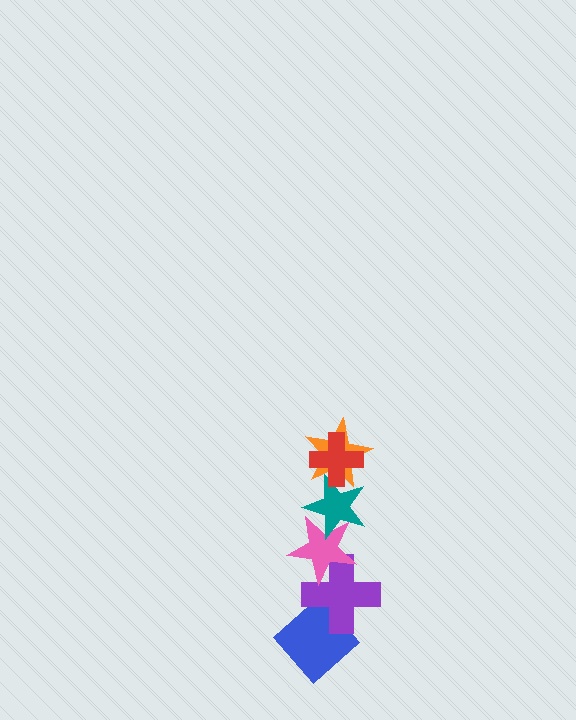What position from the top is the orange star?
The orange star is 2nd from the top.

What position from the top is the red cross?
The red cross is 1st from the top.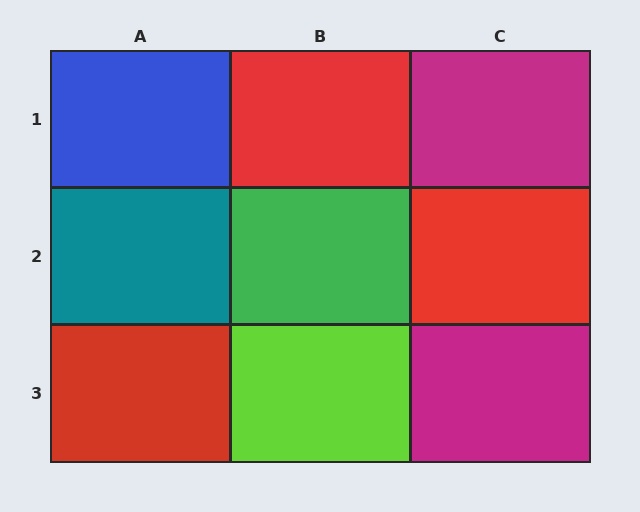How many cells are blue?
1 cell is blue.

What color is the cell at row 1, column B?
Red.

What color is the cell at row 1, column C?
Magenta.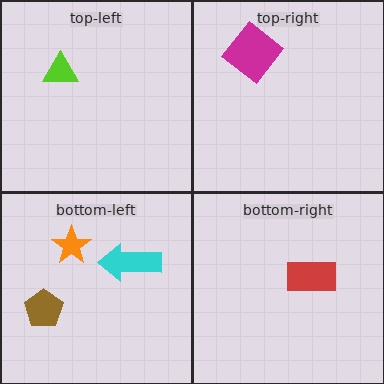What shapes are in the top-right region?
The magenta diamond.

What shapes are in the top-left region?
The lime triangle.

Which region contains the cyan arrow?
The bottom-left region.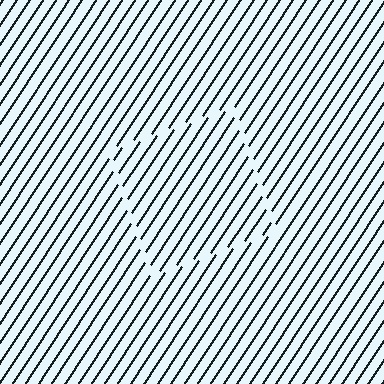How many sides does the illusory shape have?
4 sides — the line-ends trace a square.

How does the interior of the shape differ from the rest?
The interior of the shape contains the same grating, shifted by half a period — the contour is defined by the phase discontinuity where line-ends from the inner and outer gratings abut.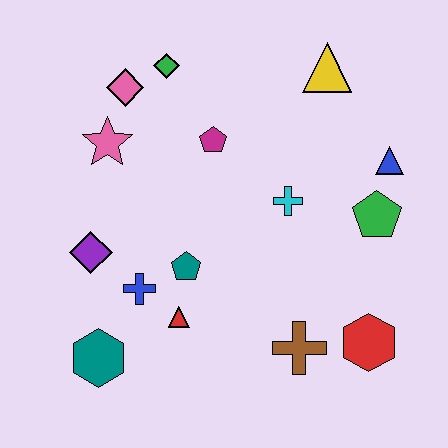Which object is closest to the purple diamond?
The blue cross is closest to the purple diamond.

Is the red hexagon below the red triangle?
Yes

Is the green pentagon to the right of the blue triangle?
No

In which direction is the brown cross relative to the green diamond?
The brown cross is below the green diamond.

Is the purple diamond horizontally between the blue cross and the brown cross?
No